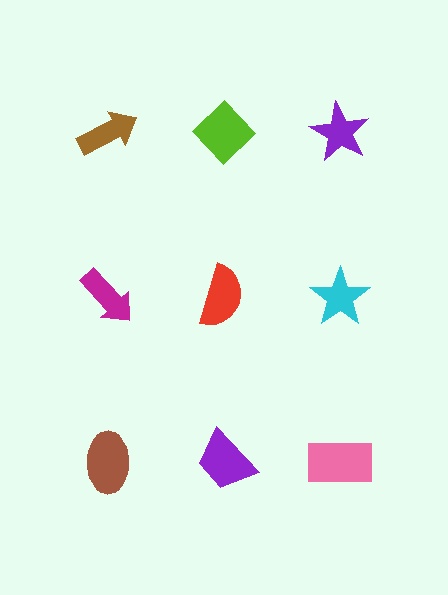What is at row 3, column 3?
A pink rectangle.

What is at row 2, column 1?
A magenta arrow.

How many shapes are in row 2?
3 shapes.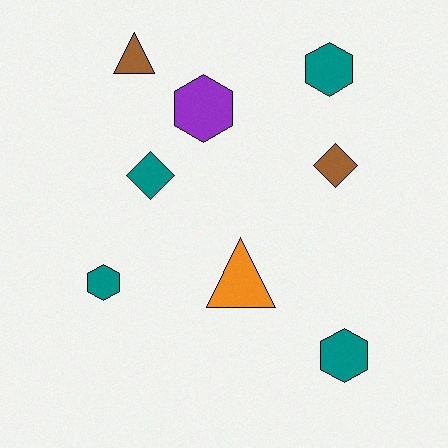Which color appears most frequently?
Teal, with 4 objects.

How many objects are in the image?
There are 8 objects.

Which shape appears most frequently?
Hexagon, with 4 objects.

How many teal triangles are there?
There are no teal triangles.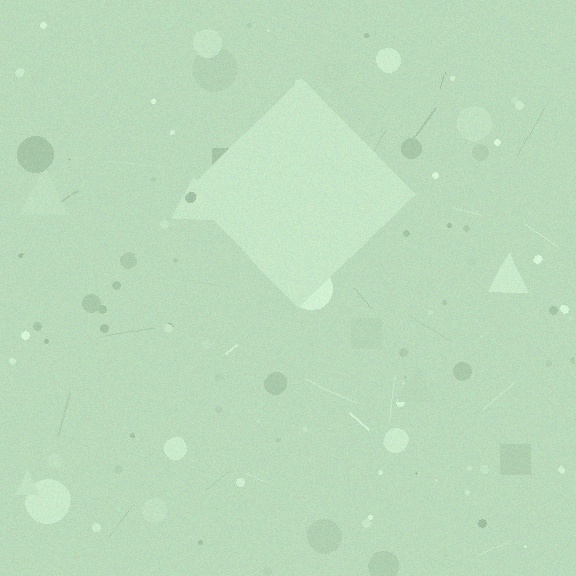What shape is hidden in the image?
A diamond is hidden in the image.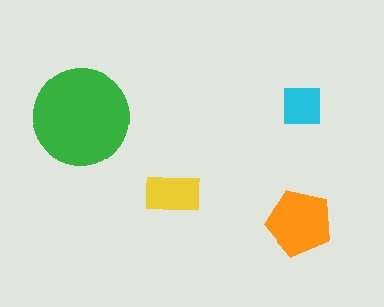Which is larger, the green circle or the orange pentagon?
The green circle.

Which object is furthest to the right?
The cyan square is rightmost.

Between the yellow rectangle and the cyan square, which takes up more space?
The yellow rectangle.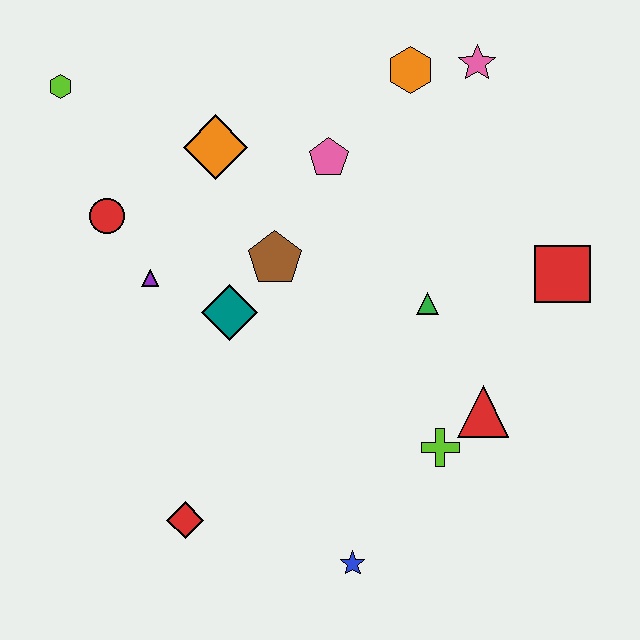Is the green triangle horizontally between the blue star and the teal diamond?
No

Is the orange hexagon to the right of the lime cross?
No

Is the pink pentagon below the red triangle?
No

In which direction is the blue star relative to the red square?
The blue star is below the red square.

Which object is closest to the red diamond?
The blue star is closest to the red diamond.